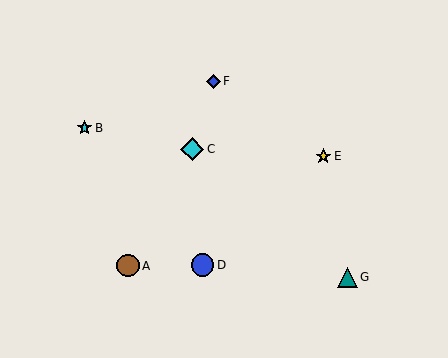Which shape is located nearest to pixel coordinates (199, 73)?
The blue diamond (labeled F) at (213, 81) is nearest to that location.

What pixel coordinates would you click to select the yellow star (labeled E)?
Click at (323, 156) to select the yellow star E.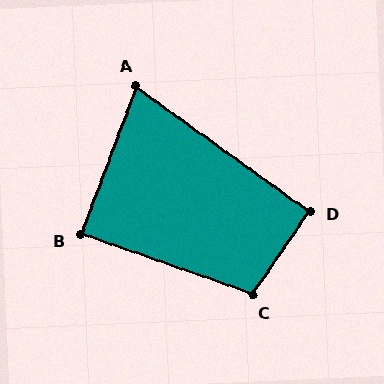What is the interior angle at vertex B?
Approximately 89 degrees (approximately right).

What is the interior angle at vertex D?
Approximately 91 degrees (approximately right).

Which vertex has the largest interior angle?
C, at approximately 105 degrees.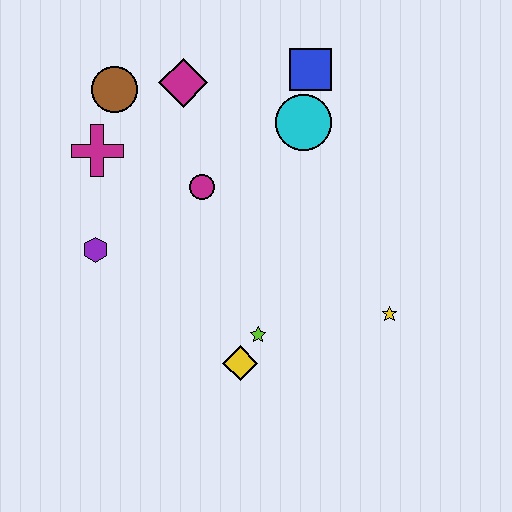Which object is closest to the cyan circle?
The blue square is closest to the cyan circle.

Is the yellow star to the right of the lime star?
Yes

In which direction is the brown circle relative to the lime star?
The brown circle is above the lime star.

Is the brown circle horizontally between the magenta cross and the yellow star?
Yes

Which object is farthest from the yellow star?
The brown circle is farthest from the yellow star.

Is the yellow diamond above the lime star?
No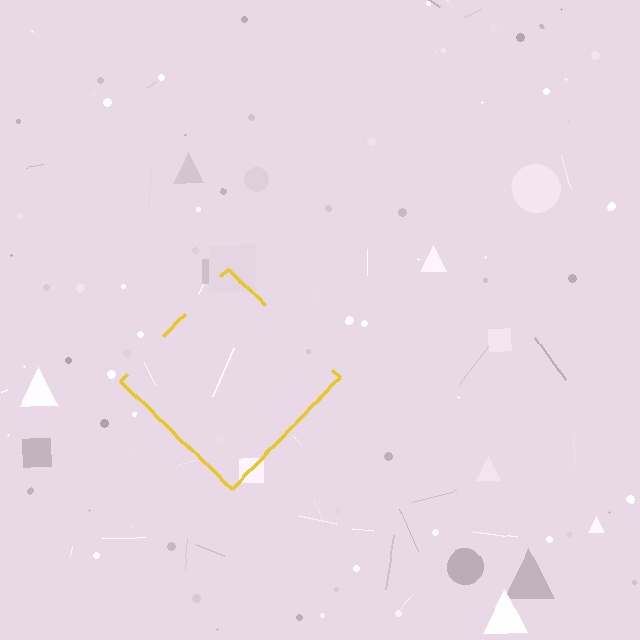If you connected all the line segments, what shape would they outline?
They would outline a diamond.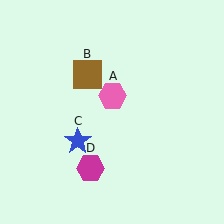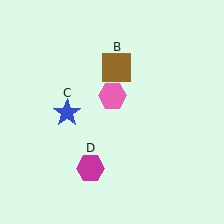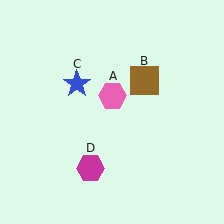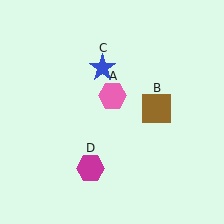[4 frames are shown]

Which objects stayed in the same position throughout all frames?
Pink hexagon (object A) and magenta hexagon (object D) remained stationary.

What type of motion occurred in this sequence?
The brown square (object B), blue star (object C) rotated clockwise around the center of the scene.